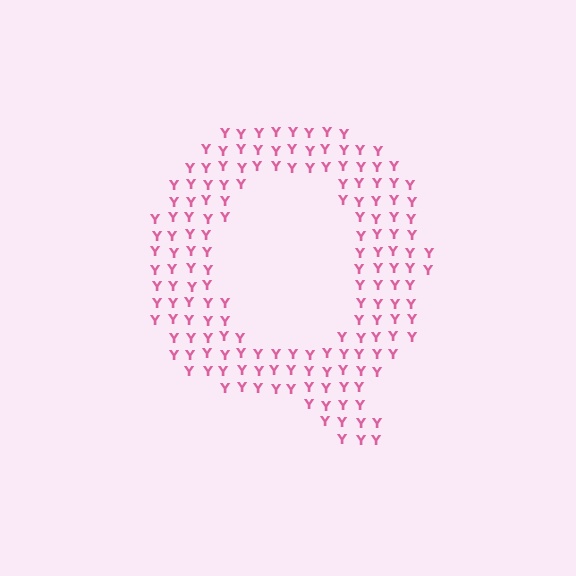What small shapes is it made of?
It is made of small letter Y's.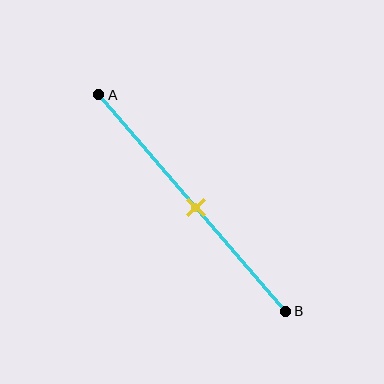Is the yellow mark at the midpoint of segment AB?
Yes, the mark is approximately at the midpoint.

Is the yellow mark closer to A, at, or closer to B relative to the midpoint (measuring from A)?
The yellow mark is approximately at the midpoint of segment AB.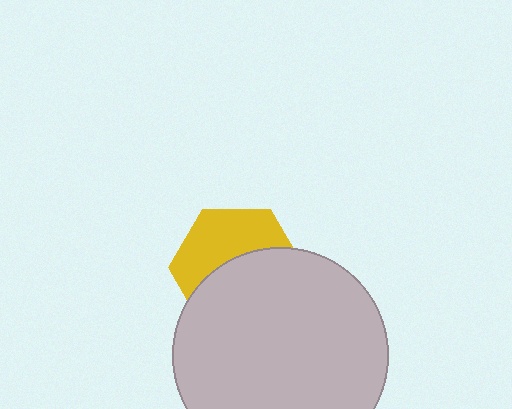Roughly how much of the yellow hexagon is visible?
About half of it is visible (roughly 45%).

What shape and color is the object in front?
The object in front is a light gray circle.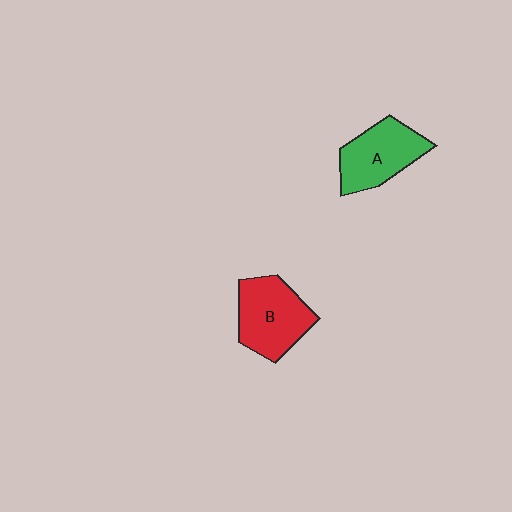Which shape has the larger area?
Shape B (red).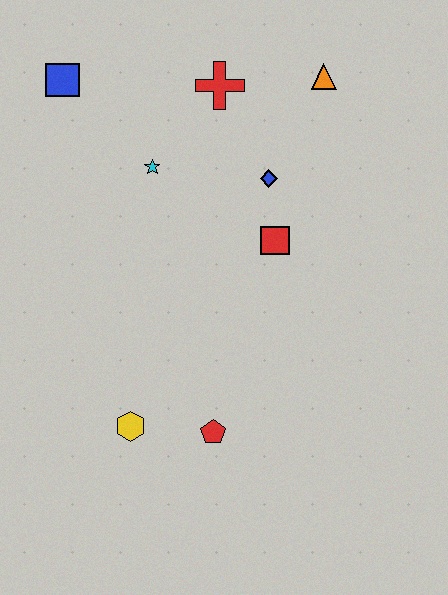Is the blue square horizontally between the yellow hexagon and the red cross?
No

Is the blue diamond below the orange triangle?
Yes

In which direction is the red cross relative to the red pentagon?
The red cross is above the red pentagon.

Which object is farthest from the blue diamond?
The yellow hexagon is farthest from the blue diamond.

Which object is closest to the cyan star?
The red cross is closest to the cyan star.